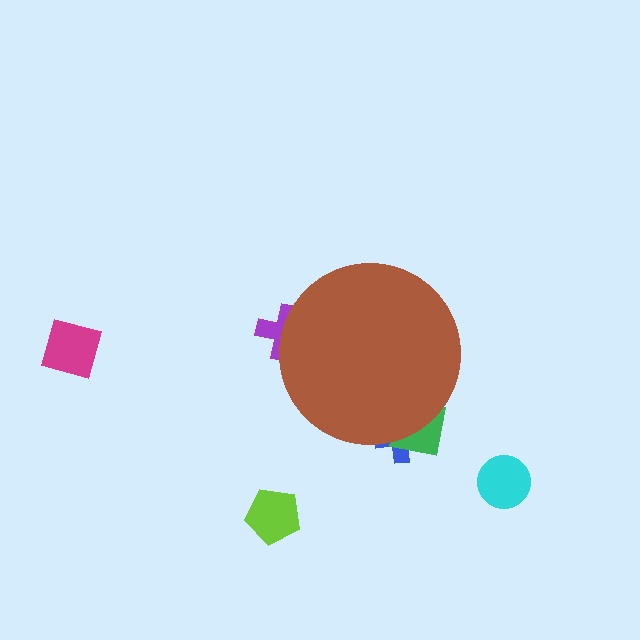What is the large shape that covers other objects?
A brown circle.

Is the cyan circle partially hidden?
No, the cyan circle is fully visible.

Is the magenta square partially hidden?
No, the magenta square is fully visible.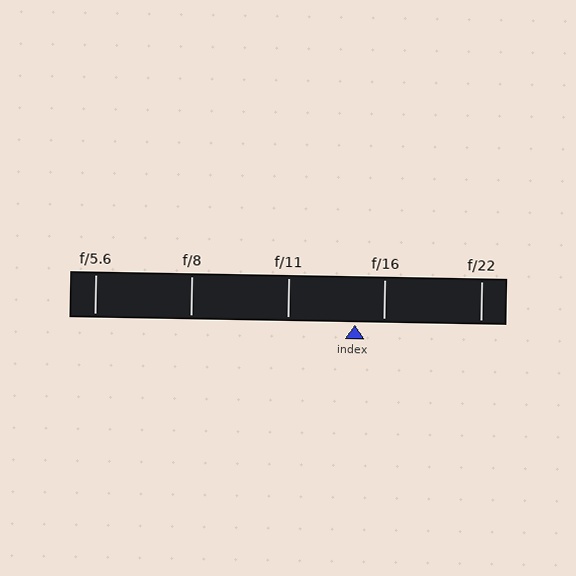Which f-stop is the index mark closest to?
The index mark is closest to f/16.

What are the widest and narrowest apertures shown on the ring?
The widest aperture shown is f/5.6 and the narrowest is f/22.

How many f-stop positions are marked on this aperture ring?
There are 5 f-stop positions marked.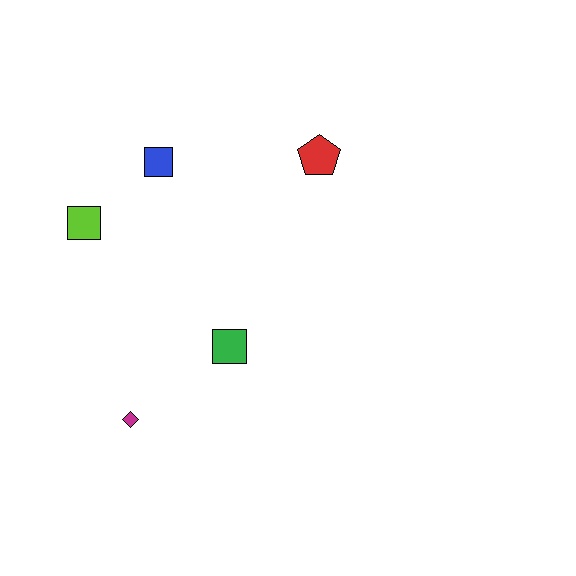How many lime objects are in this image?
There is 1 lime object.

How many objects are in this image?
There are 5 objects.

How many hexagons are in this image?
There are no hexagons.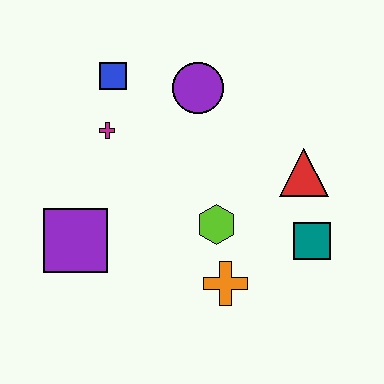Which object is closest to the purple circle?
The blue square is closest to the purple circle.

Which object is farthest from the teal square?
The blue square is farthest from the teal square.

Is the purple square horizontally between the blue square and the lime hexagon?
No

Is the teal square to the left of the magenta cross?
No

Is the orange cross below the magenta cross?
Yes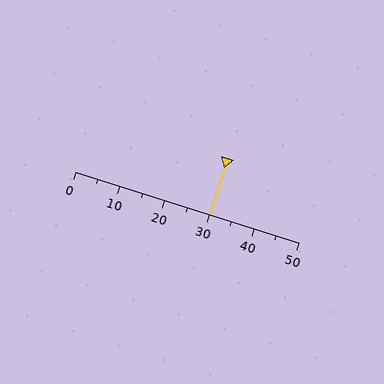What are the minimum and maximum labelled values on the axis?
The axis runs from 0 to 50.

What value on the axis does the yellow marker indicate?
The marker indicates approximately 30.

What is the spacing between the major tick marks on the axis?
The major ticks are spaced 10 apart.